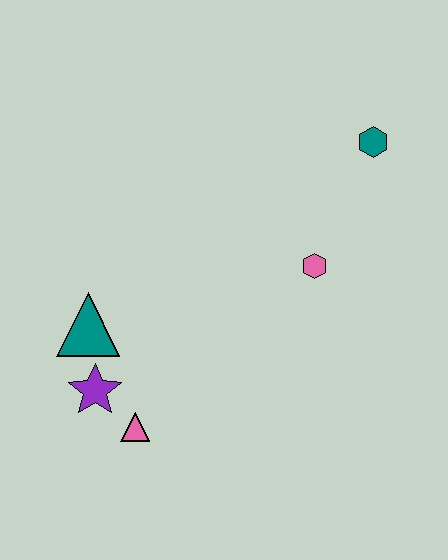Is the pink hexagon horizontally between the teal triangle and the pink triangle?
No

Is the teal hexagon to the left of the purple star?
No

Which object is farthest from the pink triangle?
The teal hexagon is farthest from the pink triangle.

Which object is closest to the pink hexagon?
The teal hexagon is closest to the pink hexagon.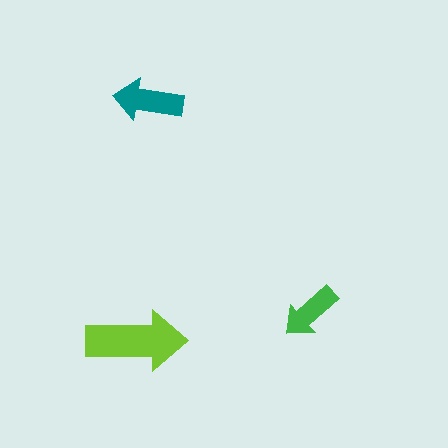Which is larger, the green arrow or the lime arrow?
The lime one.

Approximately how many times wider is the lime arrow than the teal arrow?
About 1.5 times wider.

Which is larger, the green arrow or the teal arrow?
The teal one.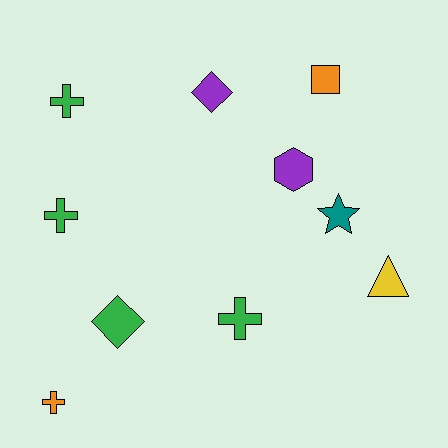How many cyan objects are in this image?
There are no cyan objects.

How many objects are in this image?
There are 10 objects.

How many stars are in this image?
There is 1 star.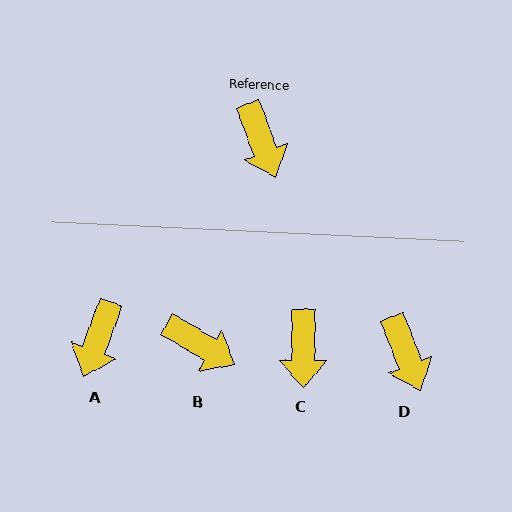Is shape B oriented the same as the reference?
No, it is off by about 39 degrees.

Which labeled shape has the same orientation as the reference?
D.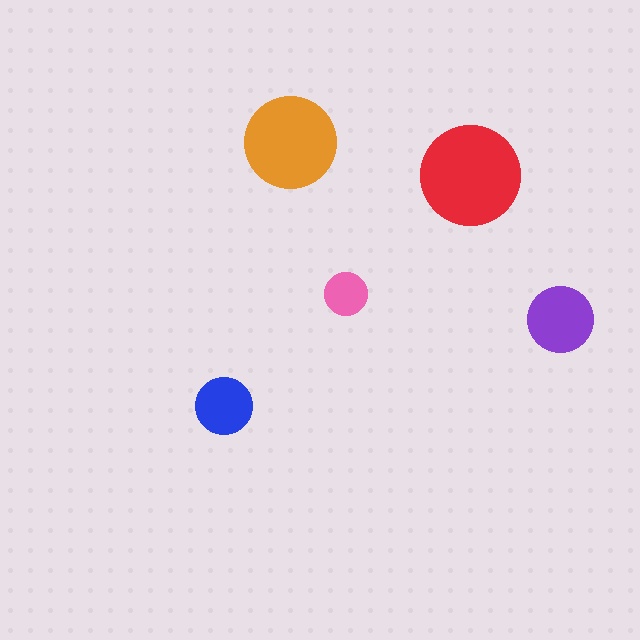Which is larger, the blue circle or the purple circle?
The purple one.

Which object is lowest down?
The blue circle is bottommost.